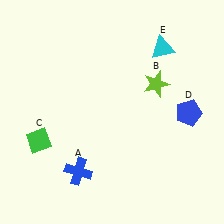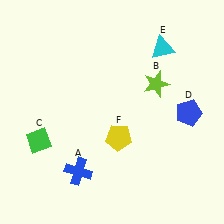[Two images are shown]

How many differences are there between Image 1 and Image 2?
There is 1 difference between the two images.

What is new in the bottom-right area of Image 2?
A yellow pentagon (F) was added in the bottom-right area of Image 2.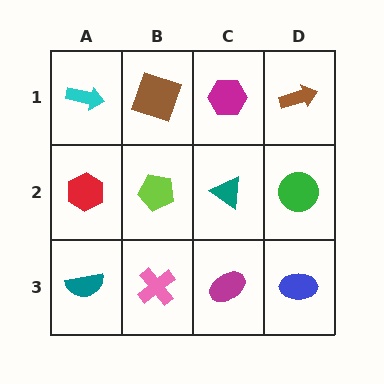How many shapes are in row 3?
4 shapes.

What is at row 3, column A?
A teal semicircle.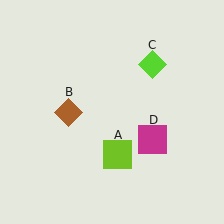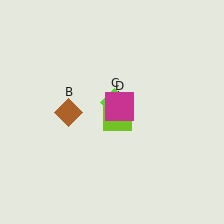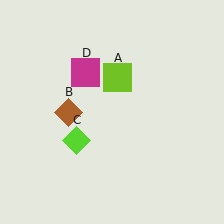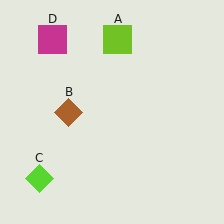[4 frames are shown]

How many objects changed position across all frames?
3 objects changed position: lime square (object A), lime diamond (object C), magenta square (object D).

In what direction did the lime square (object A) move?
The lime square (object A) moved up.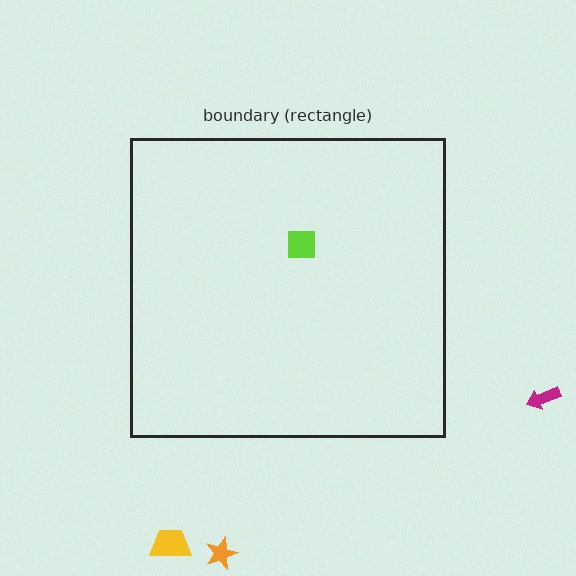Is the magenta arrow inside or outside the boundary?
Outside.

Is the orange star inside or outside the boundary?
Outside.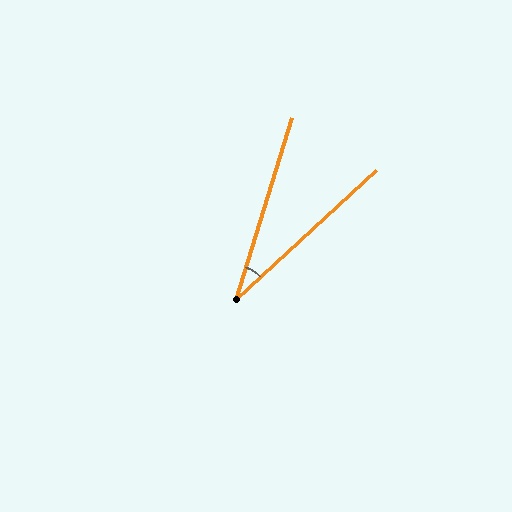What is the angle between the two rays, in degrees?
Approximately 30 degrees.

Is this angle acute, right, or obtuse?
It is acute.